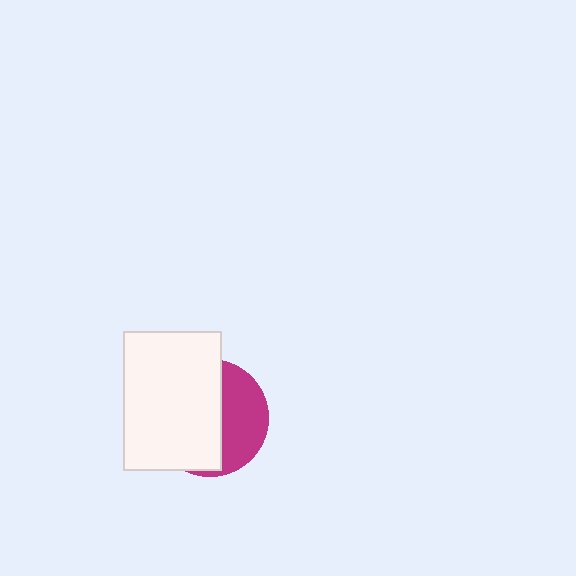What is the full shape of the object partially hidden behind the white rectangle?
The partially hidden object is a magenta circle.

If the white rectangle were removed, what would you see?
You would see the complete magenta circle.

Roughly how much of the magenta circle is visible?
A small part of it is visible (roughly 39%).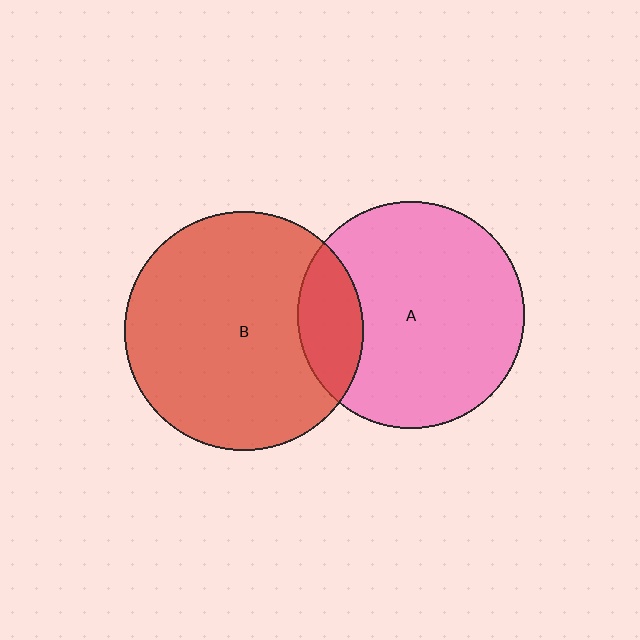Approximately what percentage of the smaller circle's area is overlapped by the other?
Approximately 20%.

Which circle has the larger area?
Circle B (red).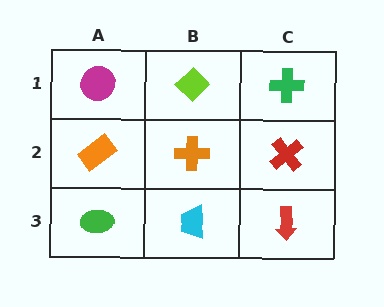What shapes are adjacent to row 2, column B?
A lime diamond (row 1, column B), a cyan trapezoid (row 3, column B), an orange rectangle (row 2, column A), a red cross (row 2, column C).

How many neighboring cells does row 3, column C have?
2.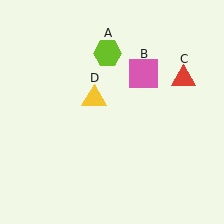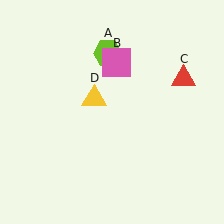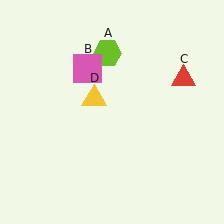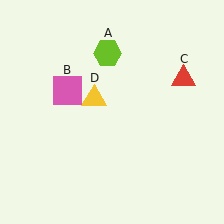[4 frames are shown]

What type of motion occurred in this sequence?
The pink square (object B) rotated counterclockwise around the center of the scene.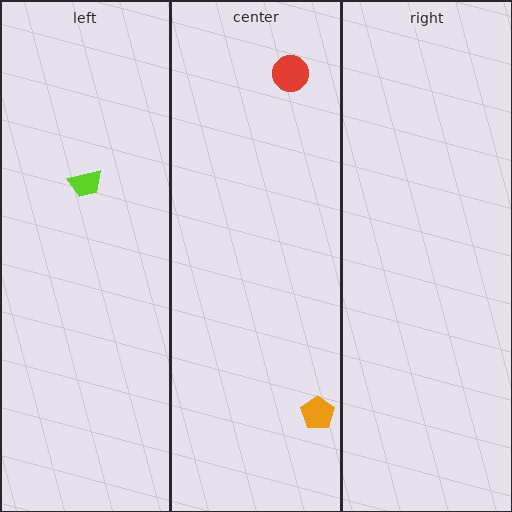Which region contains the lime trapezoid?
The left region.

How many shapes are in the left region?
1.